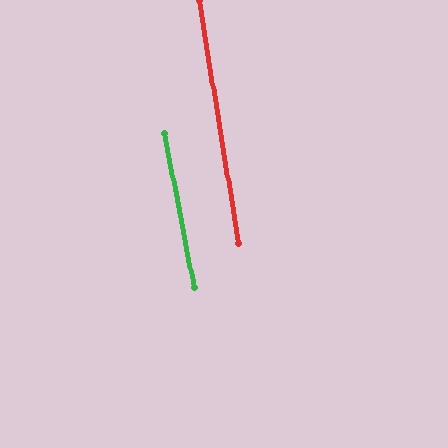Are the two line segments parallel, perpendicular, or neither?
Parallel — their directions differ by only 1.4°.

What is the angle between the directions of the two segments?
Approximately 1 degree.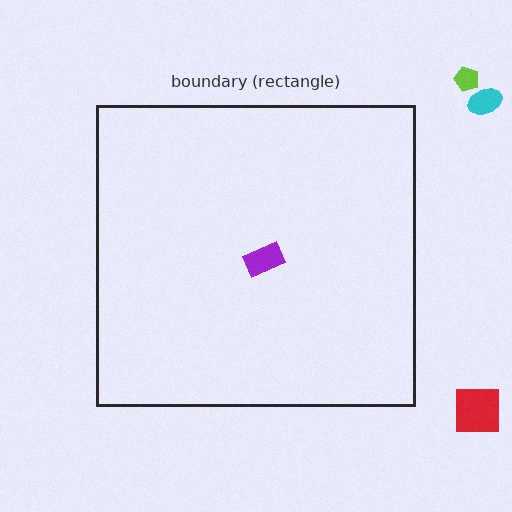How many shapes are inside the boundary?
1 inside, 3 outside.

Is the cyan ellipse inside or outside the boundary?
Outside.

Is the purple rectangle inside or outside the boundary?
Inside.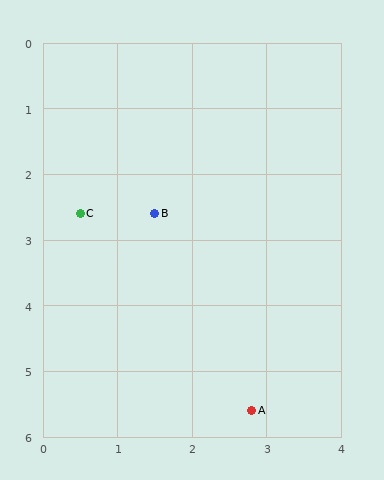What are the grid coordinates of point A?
Point A is at approximately (2.8, 5.6).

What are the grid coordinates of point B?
Point B is at approximately (1.5, 2.6).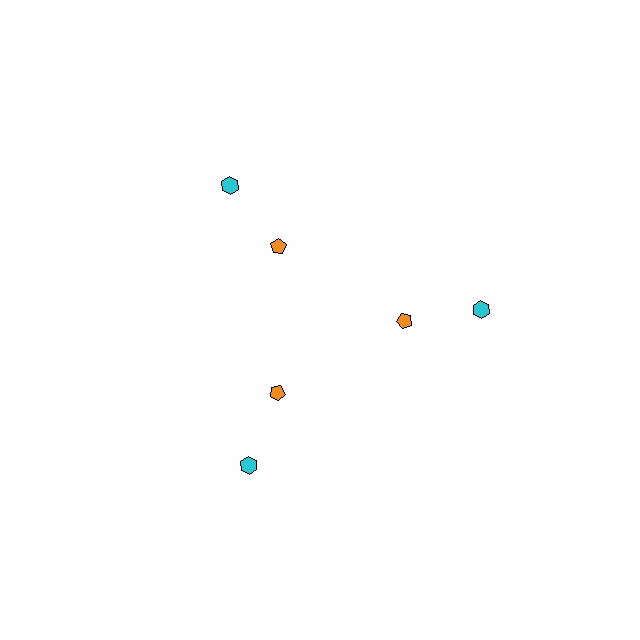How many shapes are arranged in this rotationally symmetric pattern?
There are 6 shapes, arranged in 3 groups of 2.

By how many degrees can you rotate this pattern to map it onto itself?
The pattern maps onto itself every 120 degrees of rotation.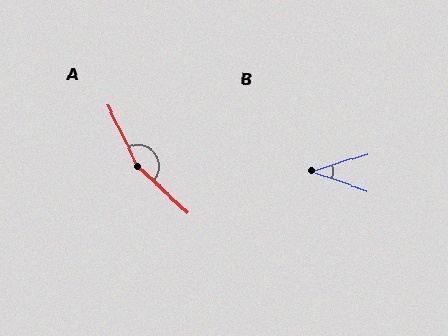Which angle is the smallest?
B, at approximately 36 degrees.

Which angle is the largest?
A, at approximately 159 degrees.